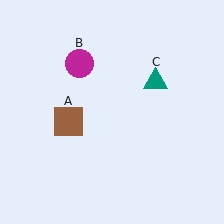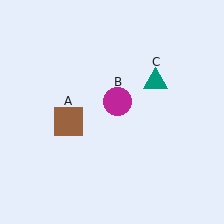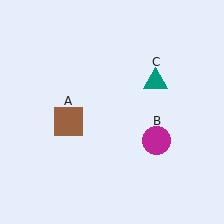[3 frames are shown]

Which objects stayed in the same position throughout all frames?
Brown square (object A) and teal triangle (object C) remained stationary.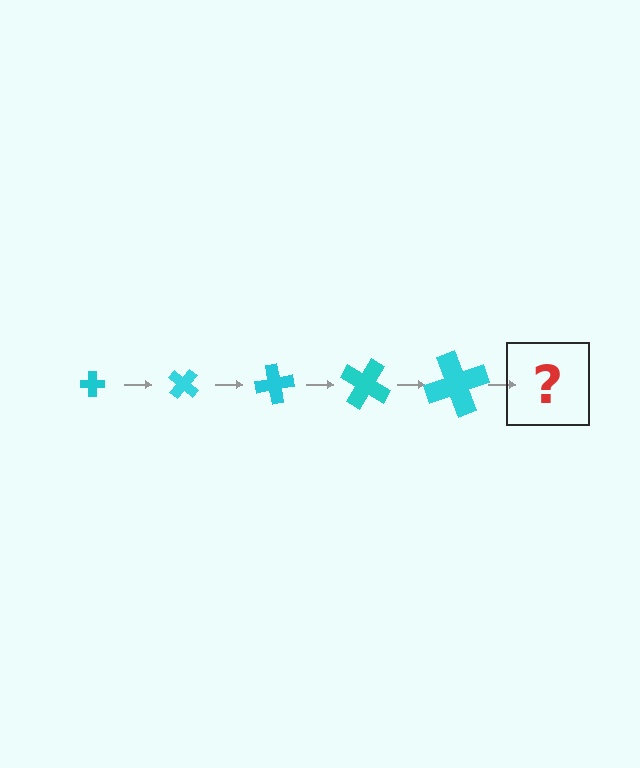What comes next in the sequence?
The next element should be a cross, larger than the previous one and rotated 200 degrees from the start.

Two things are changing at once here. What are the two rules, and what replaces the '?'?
The two rules are that the cross grows larger each step and it rotates 40 degrees each step. The '?' should be a cross, larger than the previous one and rotated 200 degrees from the start.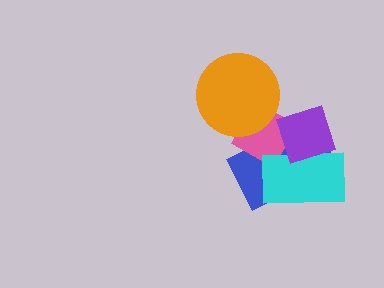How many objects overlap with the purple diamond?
3 objects overlap with the purple diamond.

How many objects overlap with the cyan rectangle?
3 objects overlap with the cyan rectangle.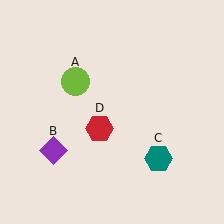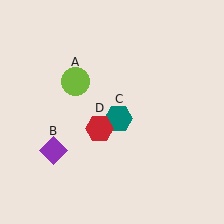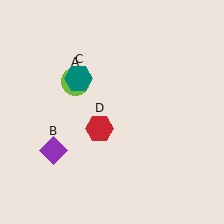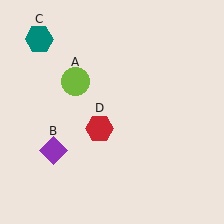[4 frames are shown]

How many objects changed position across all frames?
1 object changed position: teal hexagon (object C).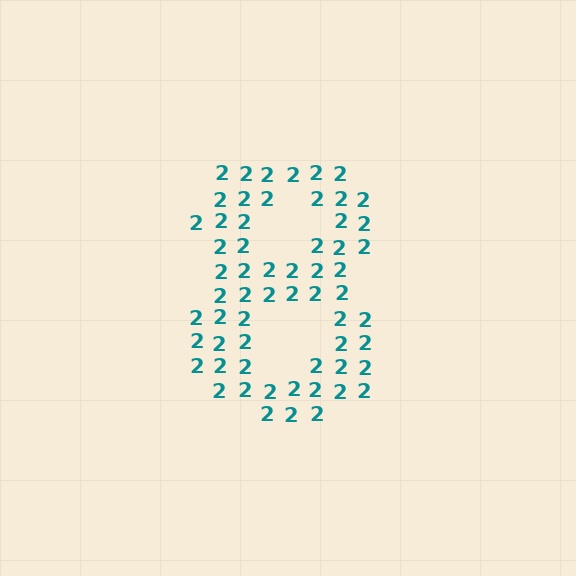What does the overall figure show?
The overall figure shows the digit 8.